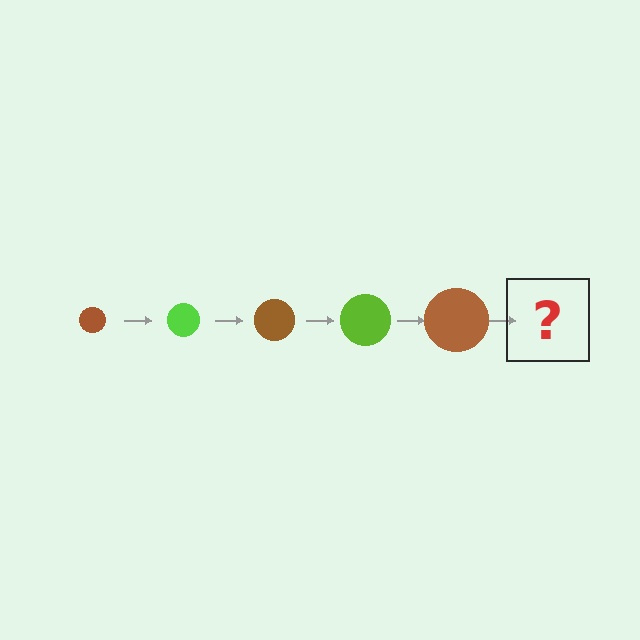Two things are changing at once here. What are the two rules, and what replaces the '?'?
The two rules are that the circle grows larger each step and the color cycles through brown and lime. The '?' should be a lime circle, larger than the previous one.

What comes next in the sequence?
The next element should be a lime circle, larger than the previous one.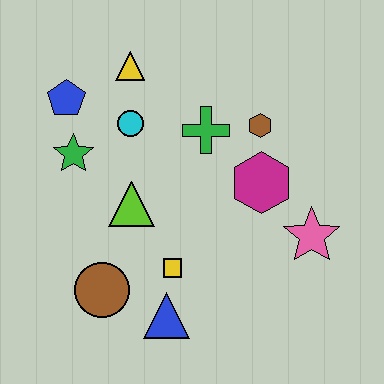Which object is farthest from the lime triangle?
The pink star is farthest from the lime triangle.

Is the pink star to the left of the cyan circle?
No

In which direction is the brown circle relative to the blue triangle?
The brown circle is to the left of the blue triangle.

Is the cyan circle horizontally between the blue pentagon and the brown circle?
No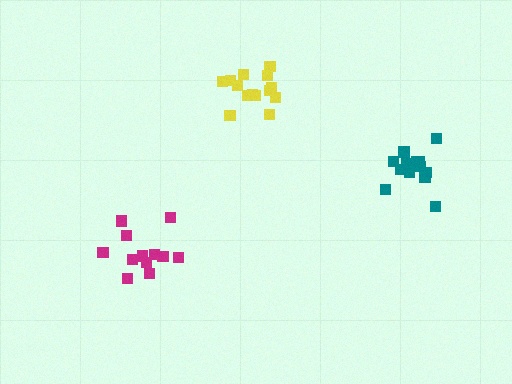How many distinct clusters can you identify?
There are 3 distinct clusters.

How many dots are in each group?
Group 1: 12 dots, Group 2: 14 dots, Group 3: 13 dots (39 total).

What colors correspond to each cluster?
The clusters are colored: magenta, yellow, teal.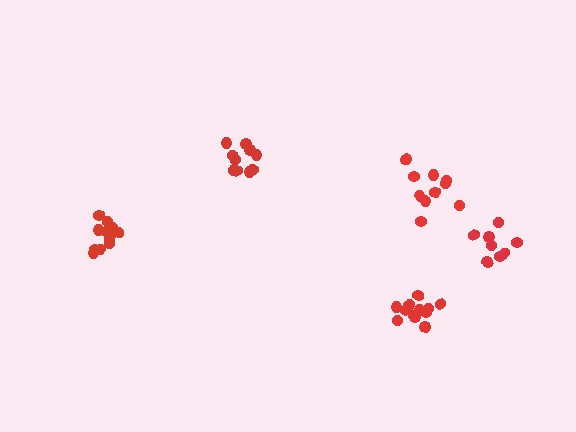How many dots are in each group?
Group 1: 10 dots, Group 2: 8 dots, Group 3: 13 dots, Group 4: 13 dots, Group 5: 10 dots (54 total).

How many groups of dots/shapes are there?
There are 5 groups.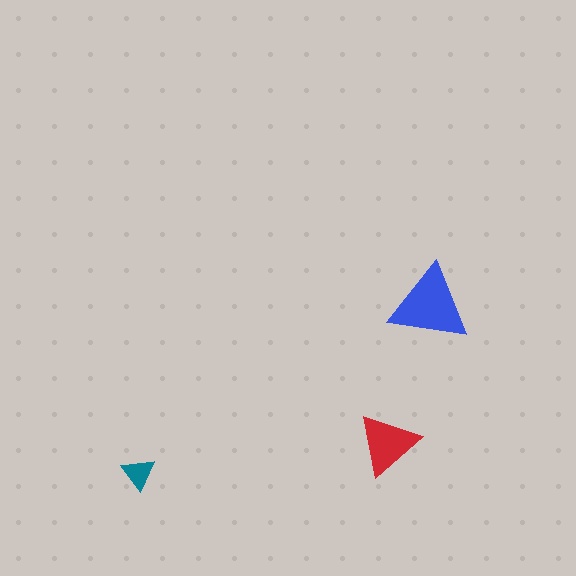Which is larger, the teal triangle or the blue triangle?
The blue one.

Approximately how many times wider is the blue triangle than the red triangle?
About 1.5 times wider.